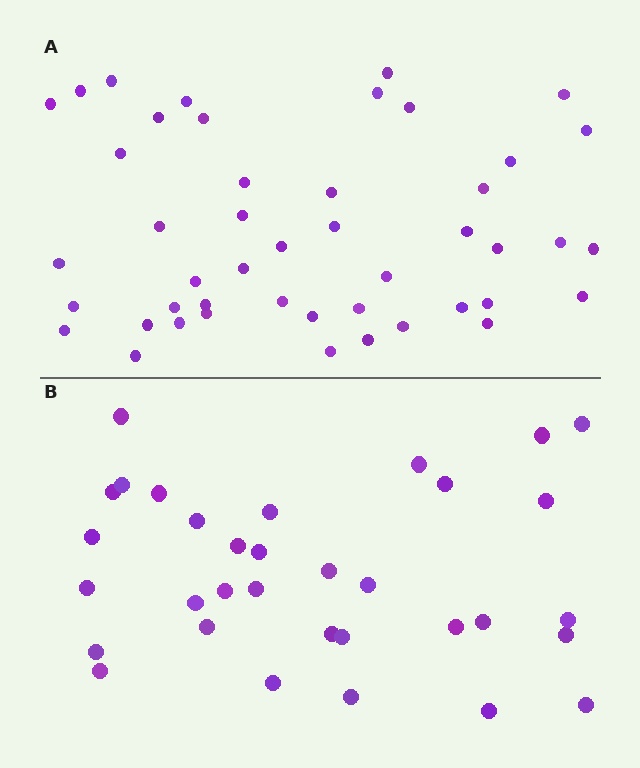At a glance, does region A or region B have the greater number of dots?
Region A (the top region) has more dots.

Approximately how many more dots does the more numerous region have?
Region A has approximately 15 more dots than region B.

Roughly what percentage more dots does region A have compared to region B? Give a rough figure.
About 40% more.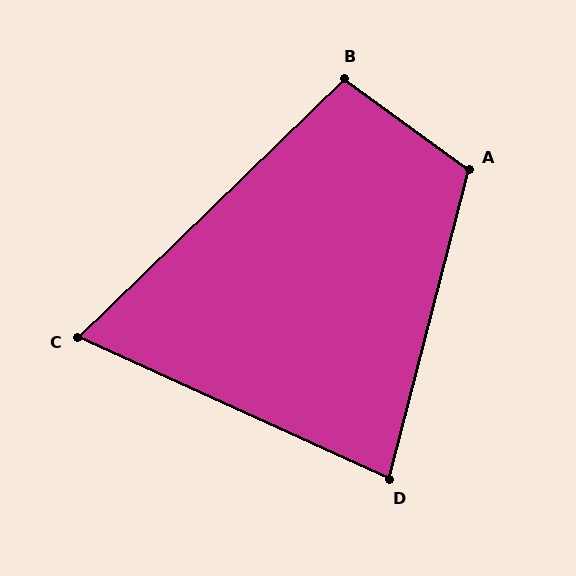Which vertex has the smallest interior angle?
C, at approximately 69 degrees.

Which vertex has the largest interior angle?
A, at approximately 111 degrees.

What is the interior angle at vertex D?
Approximately 80 degrees (acute).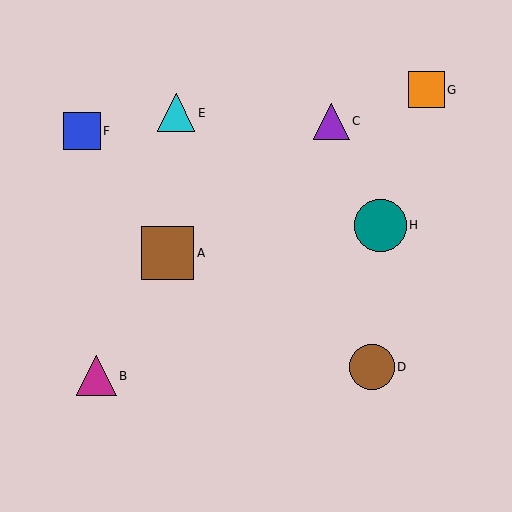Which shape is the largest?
The brown square (labeled A) is the largest.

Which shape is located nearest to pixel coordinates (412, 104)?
The orange square (labeled G) at (426, 90) is nearest to that location.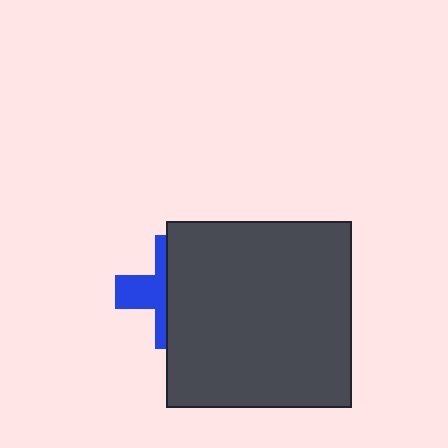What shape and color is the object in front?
The object in front is a dark gray square.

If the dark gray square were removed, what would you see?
You would see the complete blue cross.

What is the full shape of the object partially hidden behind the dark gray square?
The partially hidden object is a blue cross.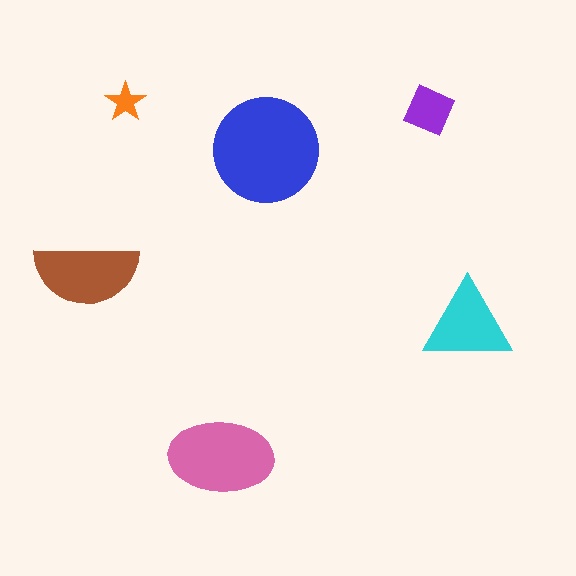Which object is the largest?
The blue circle.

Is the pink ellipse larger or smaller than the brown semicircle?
Larger.